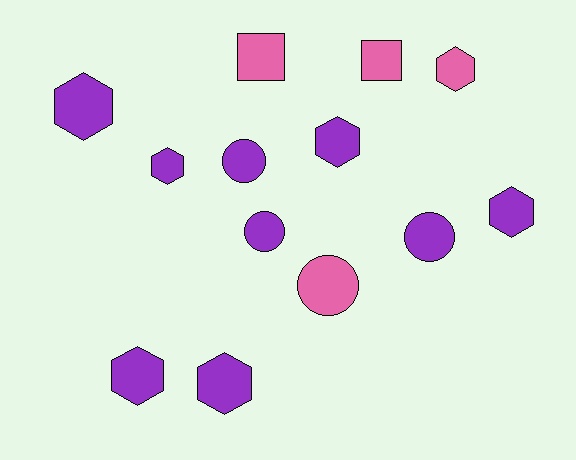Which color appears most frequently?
Purple, with 9 objects.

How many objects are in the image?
There are 13 objects.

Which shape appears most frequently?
Hexagon, with 7 objects.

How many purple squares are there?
There are no purple squares.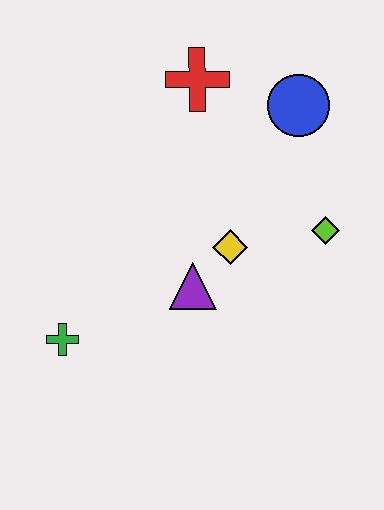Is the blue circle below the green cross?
No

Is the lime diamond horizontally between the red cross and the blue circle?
No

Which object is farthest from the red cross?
The green cross is farthest from the red cross.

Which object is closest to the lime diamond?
The yellow diamond is closest to the lime diamond.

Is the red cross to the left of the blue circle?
Yes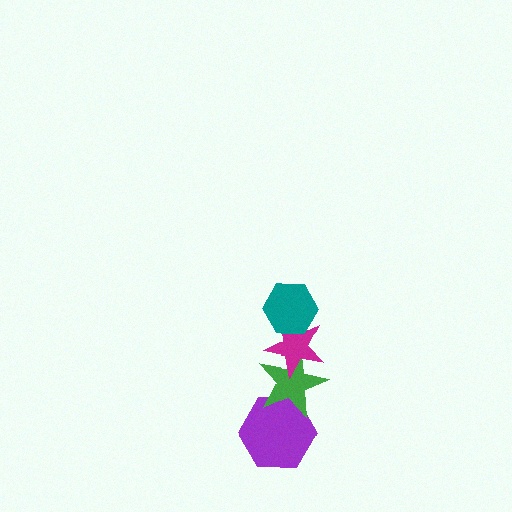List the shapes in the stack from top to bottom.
From top to bottom: the teal hexagon, the magenta star, the green star, the purple hexagon.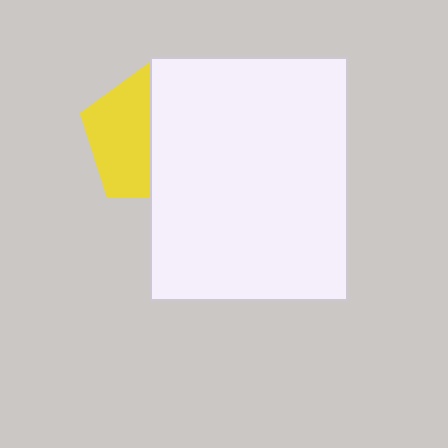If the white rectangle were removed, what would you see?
You would see the complete yellow pentagon.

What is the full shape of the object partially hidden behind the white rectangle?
The partially hidden object is a yellow pentagon.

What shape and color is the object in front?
The object in front is a white rectangle.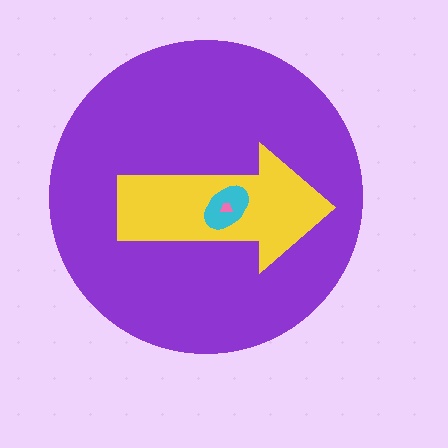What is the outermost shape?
The purple circle.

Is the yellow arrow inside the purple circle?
Yes.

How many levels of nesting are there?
4.